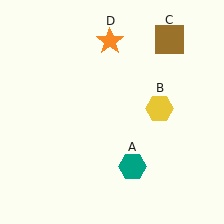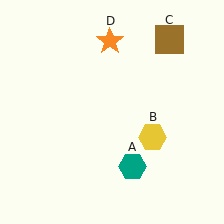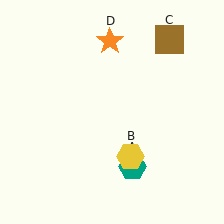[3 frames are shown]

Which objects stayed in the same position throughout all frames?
Teal hexagon (object A) and brown square (object C) and orange star (object D) remained stationary.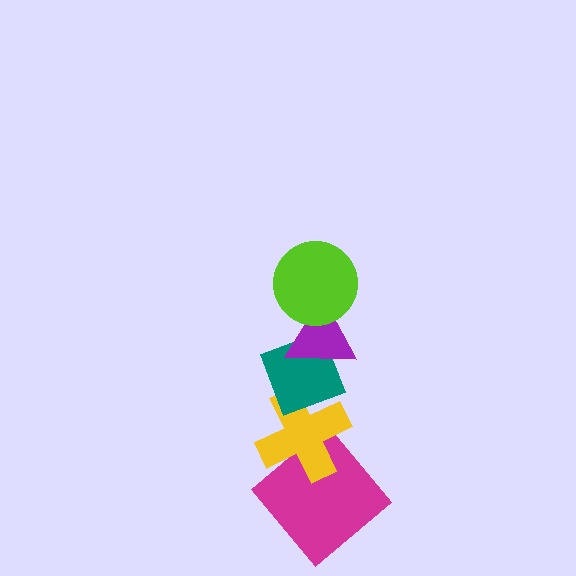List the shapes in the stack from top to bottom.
From top to bottom: the lime circle, the purple triangle, the teal diamond, the yellow cross, the magenta diamond.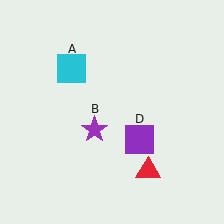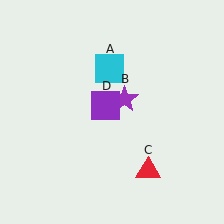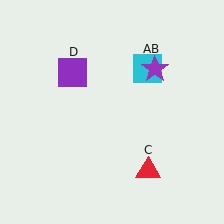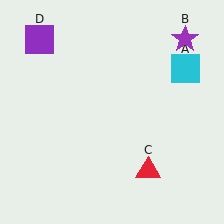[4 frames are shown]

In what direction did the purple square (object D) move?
The purple square (object D) moved up and to the left.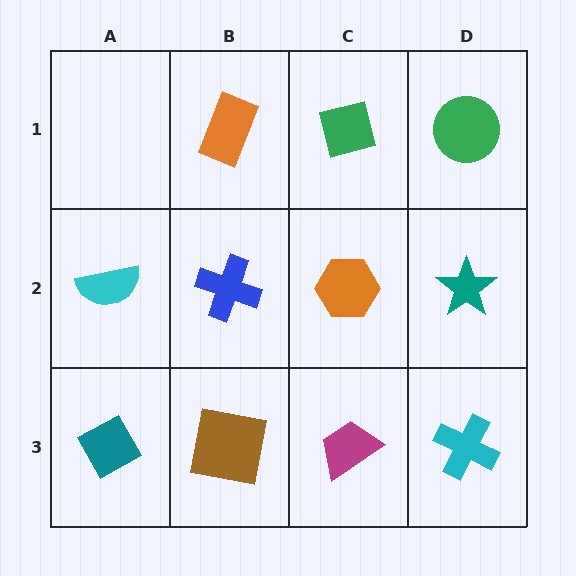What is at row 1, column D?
A green circle.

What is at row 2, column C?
An orange hexagon.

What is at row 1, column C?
A green square.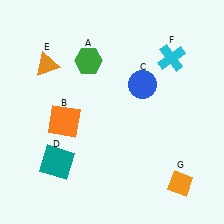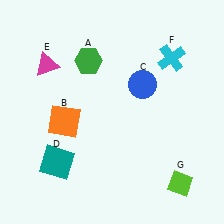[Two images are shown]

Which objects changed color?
E changed from orange to magenta. G changed from orange to lime.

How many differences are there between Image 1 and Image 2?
There are 2 differences between the two images.